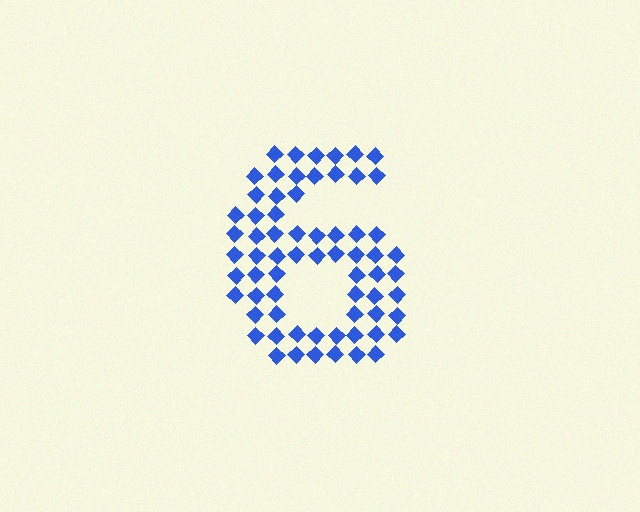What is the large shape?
The large shape is the digit 6.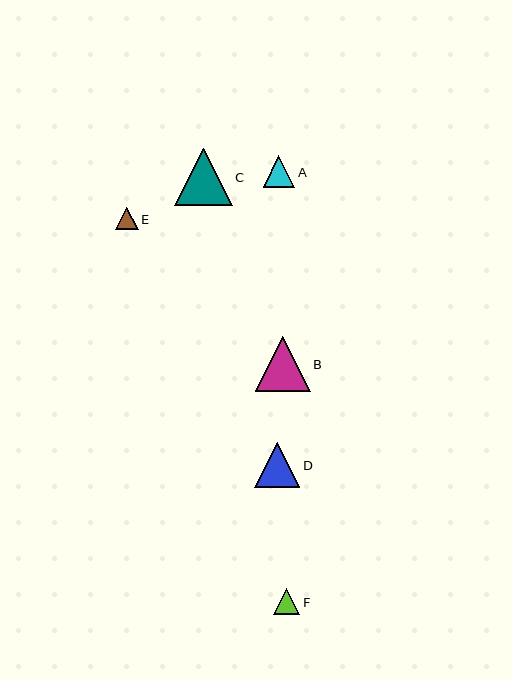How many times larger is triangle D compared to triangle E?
Triangle D is approximately 2.0 times the size of triangle E.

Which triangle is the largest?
Triangle C is the largest with a size of approximately 58 pixels.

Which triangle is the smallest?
Triangle E is the smallest with a size of approximately 23 pixels.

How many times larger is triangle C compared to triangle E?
Triangle C is approximately 2.6 times the size of triangle E.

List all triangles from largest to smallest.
From largest to smallest: C, B, D, A, F, E.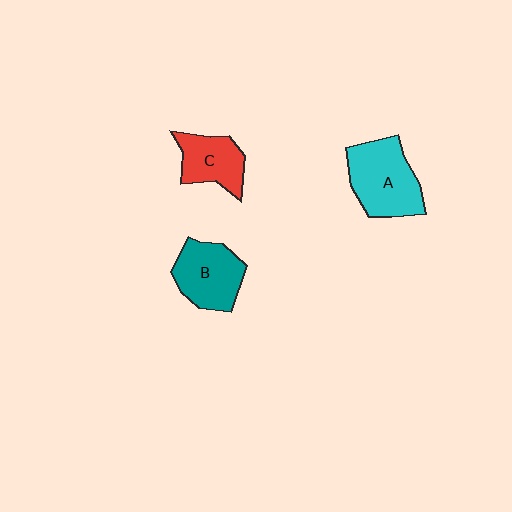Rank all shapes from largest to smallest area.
From largest to smallest: A (cyan), B (teal), C (red).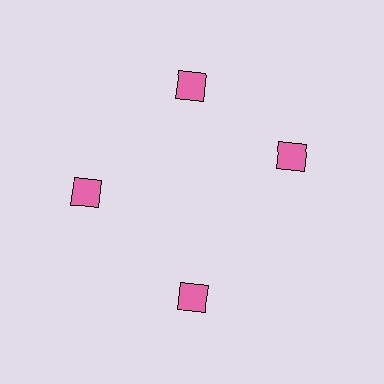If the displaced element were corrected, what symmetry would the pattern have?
It would have 4-fold rotational symmetry — the pattern would map onto itself every 90 degrees.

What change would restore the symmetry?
The symmetry would be restored by rotating it back into even spacing with its neighbors so that all 4 squares sit at equal angles and equal distance from the center.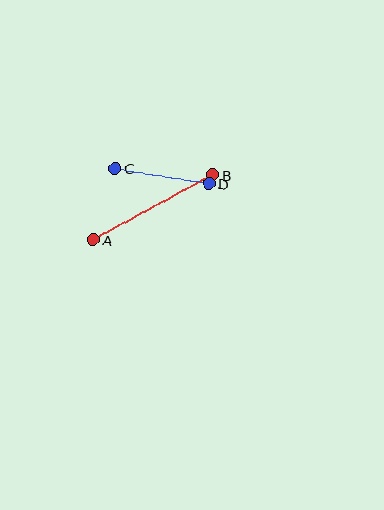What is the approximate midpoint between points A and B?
The midpoint is at approximately (153, 207) pixels.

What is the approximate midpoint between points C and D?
The midpoint is at approximately (162, 176) pixels.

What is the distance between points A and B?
The distance is approximately 136 pixels.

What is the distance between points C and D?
The distance is approximately 95 pixels.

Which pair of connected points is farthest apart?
Points A and B are farthest apart.